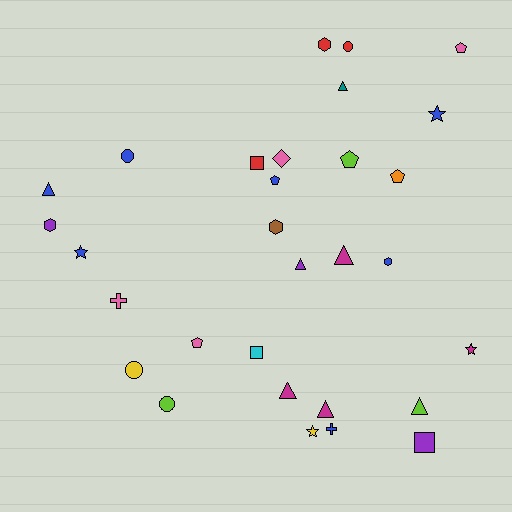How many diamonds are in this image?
There is 1 diamond.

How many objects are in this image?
There are 30 objects.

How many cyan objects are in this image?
There is 1 cyan object.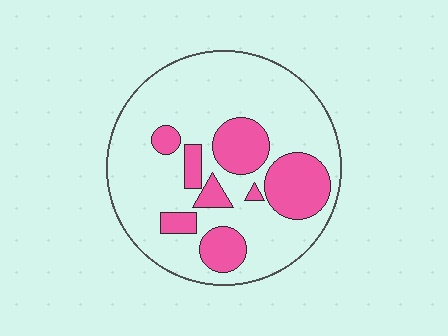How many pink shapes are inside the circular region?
8.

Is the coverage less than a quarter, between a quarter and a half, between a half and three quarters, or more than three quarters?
Between a quarter and a half.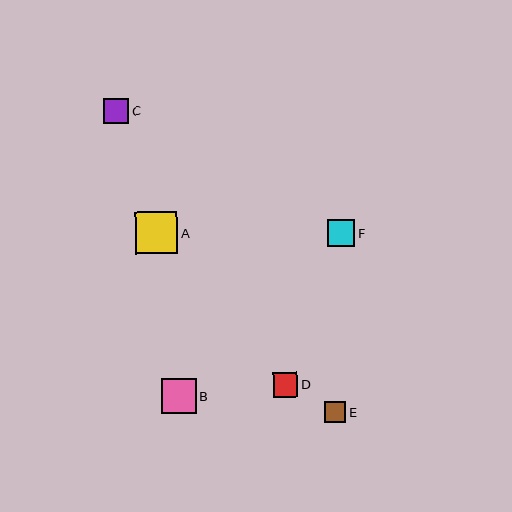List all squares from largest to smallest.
From largest to smallest: A, B, F, D, C, E.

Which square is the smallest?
Square E is the smallest with a size of approximately 21 pixels.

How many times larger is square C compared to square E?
Square C is approximately 1.2 times the size of square E.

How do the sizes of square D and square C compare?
Square D and square C are approximately the same size.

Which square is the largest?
Square A is the largest with a size of approximately 42 pixels.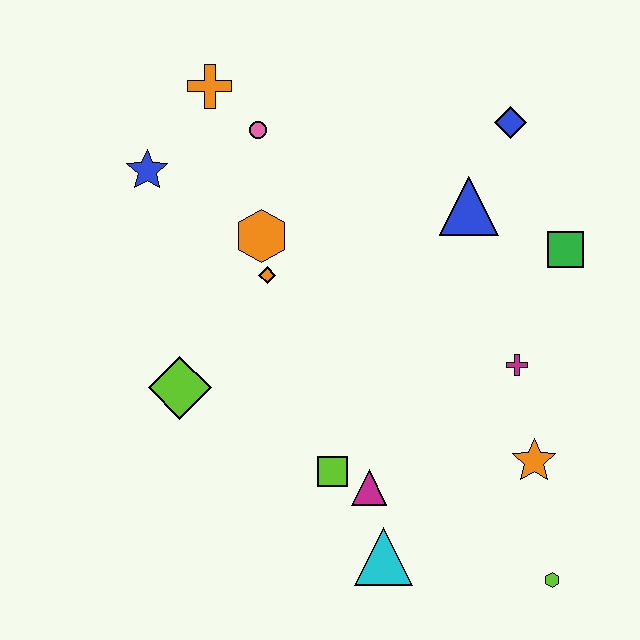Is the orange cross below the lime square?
No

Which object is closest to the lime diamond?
The orange diamond is closest to the lime diamond.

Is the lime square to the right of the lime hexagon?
No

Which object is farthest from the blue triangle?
The lime hexagon is farthest from the blue triangle.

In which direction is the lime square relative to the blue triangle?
The lime square is below the blue triangle.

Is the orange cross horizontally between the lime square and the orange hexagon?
No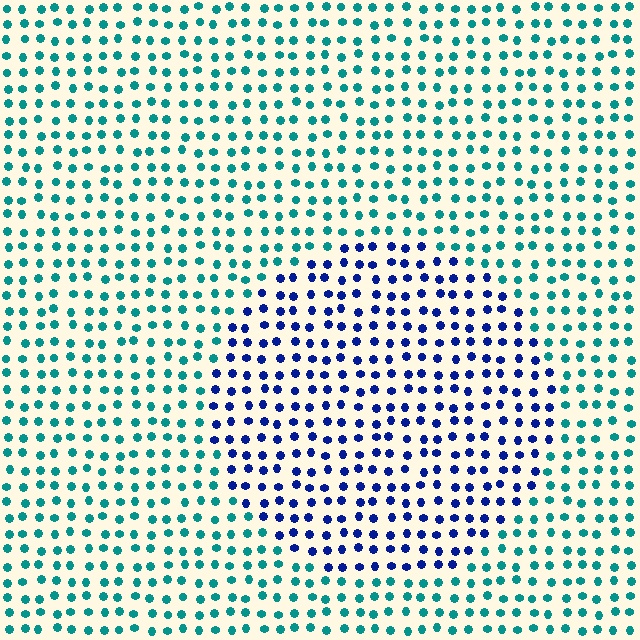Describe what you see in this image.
The image is filled with small teal elements in a uniform arrangement. A circle-shaped region is visible where the elements are tinted to a slightly different hue, forming a subtle color boundary.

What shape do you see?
I see a circle.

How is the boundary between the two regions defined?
The boundary is defined purely by a slight shift in hue (about 55 degrees). Spacing, size, and orientation are identical on both sides.